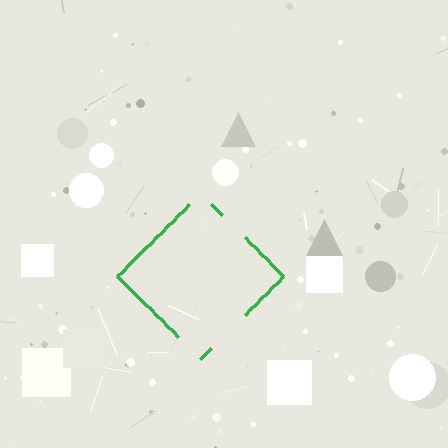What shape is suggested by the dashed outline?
The dashed outline suggests a diamond.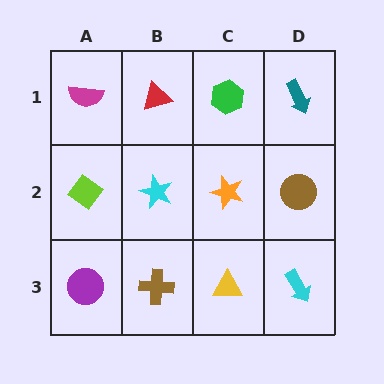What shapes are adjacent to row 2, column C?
A green hexagon (row 1, column C), a yellow triangle (row 3, column C), a cyan star (row 2, column B), a brown circle (row 2, column D).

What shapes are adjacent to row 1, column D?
A brown circle (row 2, column D), a green hexagon (row 1, column C).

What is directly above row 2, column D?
A teal arrow.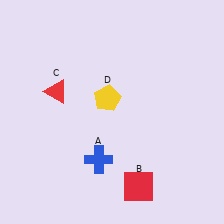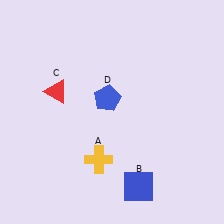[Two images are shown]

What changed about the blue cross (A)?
In Image 1, A is blue. In Image 2, it changed to yellow.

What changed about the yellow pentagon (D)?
In Image 1, D is yellow. In Image 2, it changed to blue.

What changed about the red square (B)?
In Image 1, B is red. In Image 2, it changed to blue.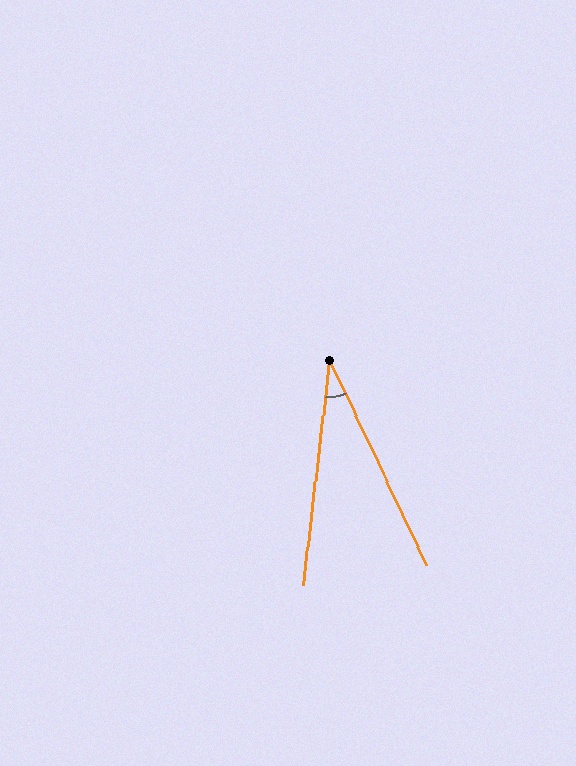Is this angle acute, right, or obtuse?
It is acute.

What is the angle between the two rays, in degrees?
Approximately 32 degrees.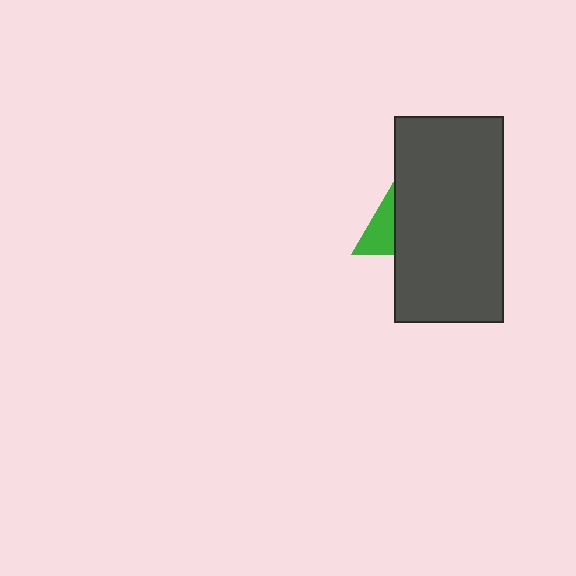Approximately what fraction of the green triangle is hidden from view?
Roughly 67% of the green triangle is hidden behind the dark gray rectangle.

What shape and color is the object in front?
The object in front is a dark gray rectangle.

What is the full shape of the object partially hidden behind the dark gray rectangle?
The partially hidden object is a green triangle.